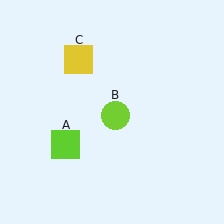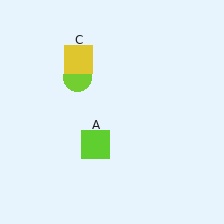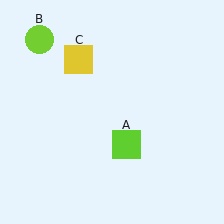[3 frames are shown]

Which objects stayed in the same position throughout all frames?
Yellow square (object C) remained stationary.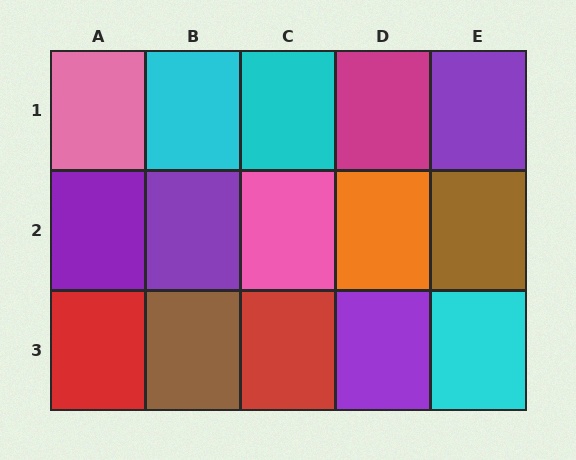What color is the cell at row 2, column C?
Pink.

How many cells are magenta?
1 cell is magenta.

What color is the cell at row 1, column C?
Cyan.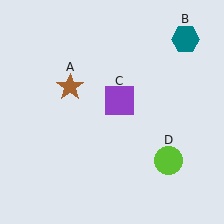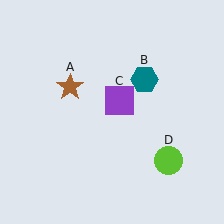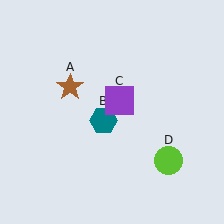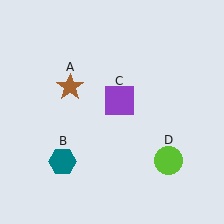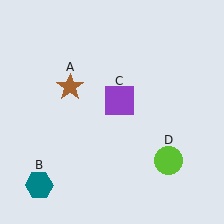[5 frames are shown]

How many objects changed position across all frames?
1 object changed position: teal hexagon (object B).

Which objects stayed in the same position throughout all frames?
Brown star (object A) and purple square (object C) and lime circle (object D) remained stationary.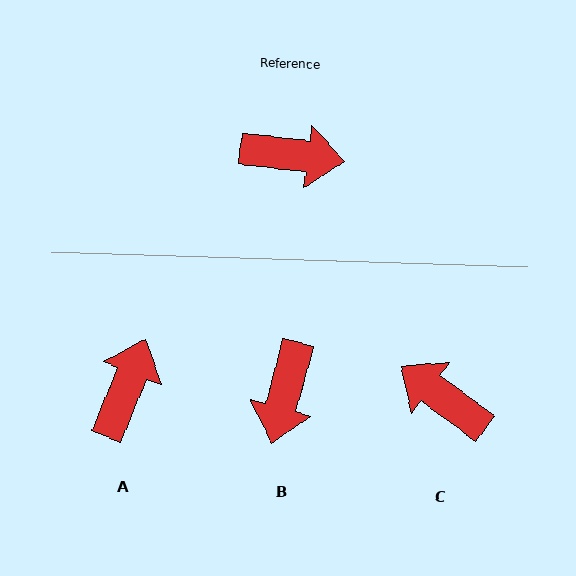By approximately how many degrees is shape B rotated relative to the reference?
Approximately 98 degrees clockwise.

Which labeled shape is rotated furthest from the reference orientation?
C, about 150 degrees away.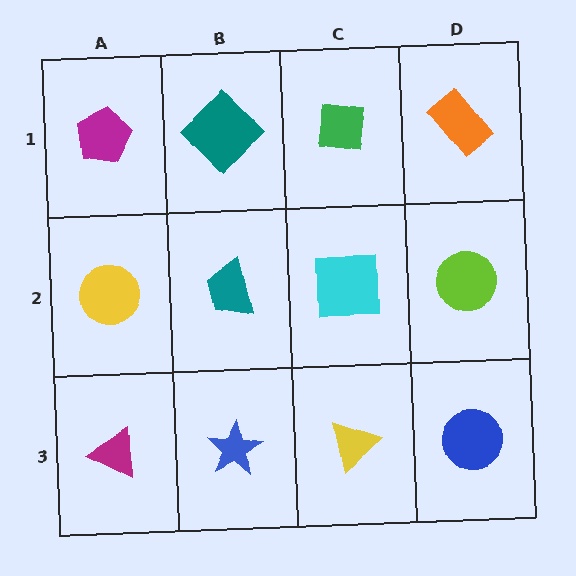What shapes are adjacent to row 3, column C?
A cyan square (row 2, column C), a blue star (row 3, column B), a blue circle (row 3, column D).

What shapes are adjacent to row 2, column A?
A magenta pentagon (row 1, column A), a magenta triangle (row 3, column A), a teal trapezoid (row 2, column B).